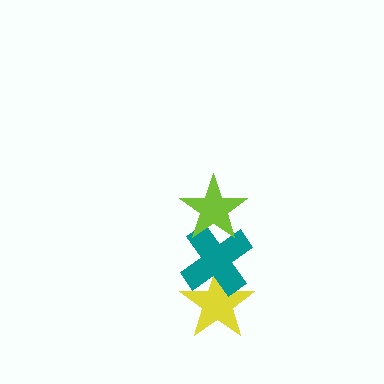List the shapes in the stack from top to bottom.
From top to bottom: the lime star, the teal cross, the yellow star.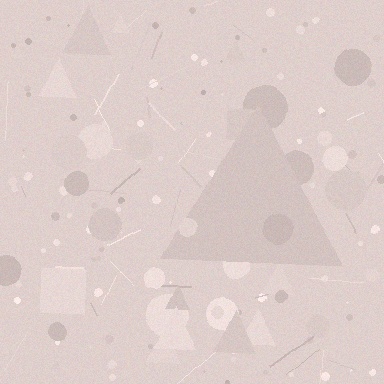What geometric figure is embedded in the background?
A triangle is embedded in the background.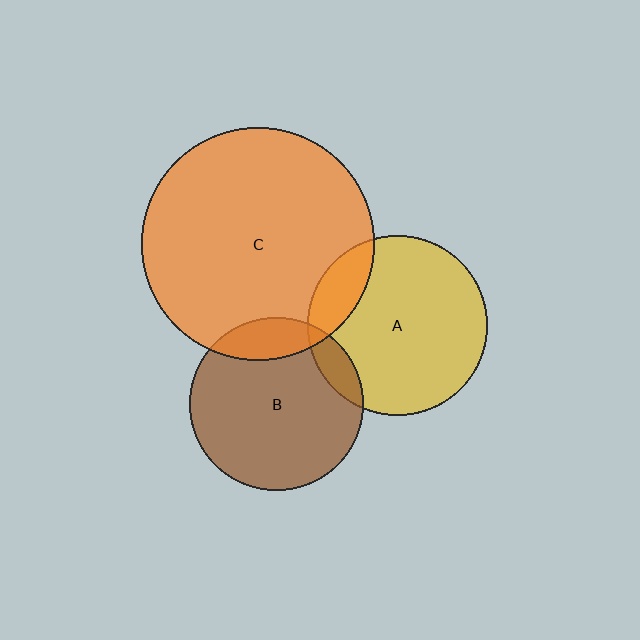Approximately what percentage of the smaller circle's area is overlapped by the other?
Approximately 10%.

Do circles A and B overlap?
Yes.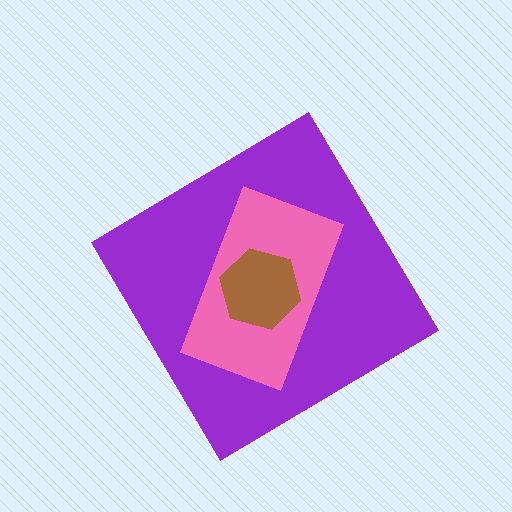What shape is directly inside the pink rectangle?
The brown hexagon.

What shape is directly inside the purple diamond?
The pink rectangle.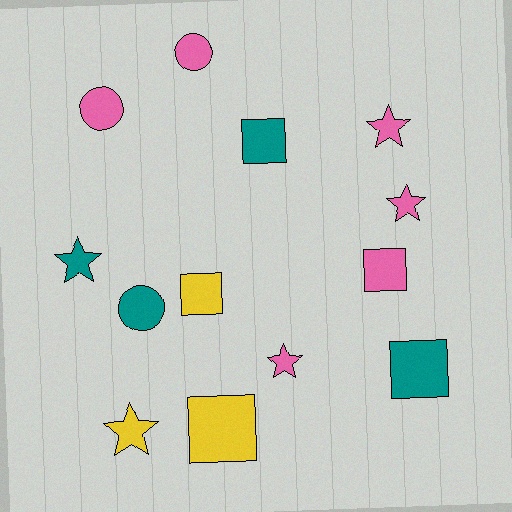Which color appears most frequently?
Pink, with 6 objects.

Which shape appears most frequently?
Square, with 5 objects.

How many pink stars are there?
There are 3 pink stars.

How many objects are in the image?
There are 13 objects.